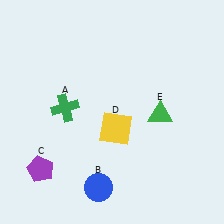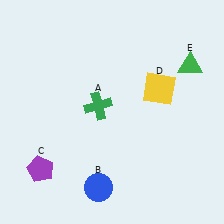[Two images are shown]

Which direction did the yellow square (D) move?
The yellow square (D) moved right.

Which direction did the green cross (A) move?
The green cross (A) moved right.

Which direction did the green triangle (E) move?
The green triangle (E) moved up.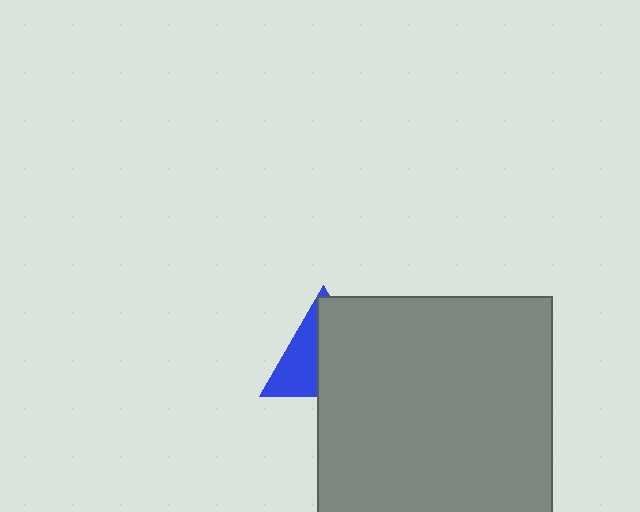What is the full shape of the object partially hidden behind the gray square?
The partially hidden object is a blue triangle.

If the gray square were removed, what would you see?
You would see the complete blue triangle.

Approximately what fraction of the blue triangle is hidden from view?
Roughly 58% of the blue triangle is hidden behind the gray square.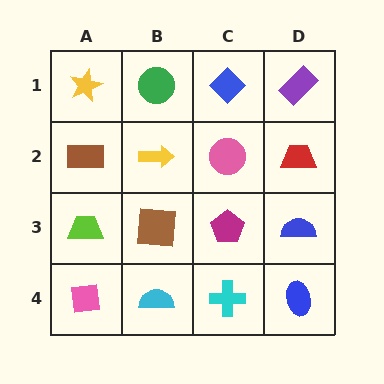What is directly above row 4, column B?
A brown square.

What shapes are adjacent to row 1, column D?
A red trapezoid (row 2, column D), a blue diamond (row 1, column C).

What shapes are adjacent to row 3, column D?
A red trapezoid (row 2, column D), a blue ellipse (row 4, column D), a magenta pentagon (row 3, column C).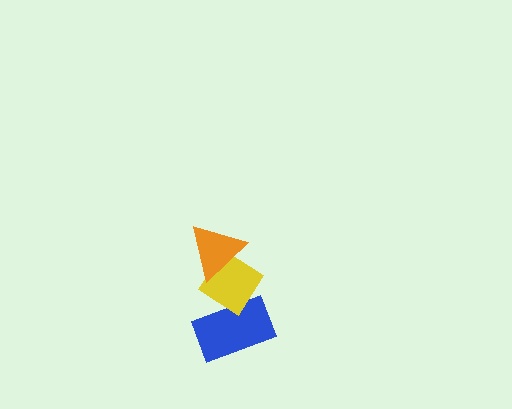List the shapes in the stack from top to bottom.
From top to bottom: the orange triangle, the yellow diamond, the blue rectangle.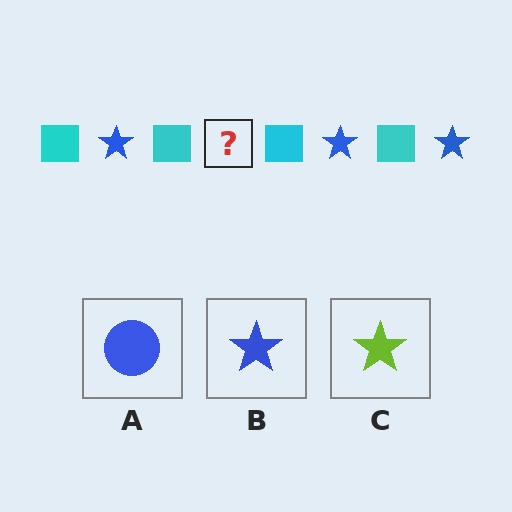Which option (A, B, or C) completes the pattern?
B.